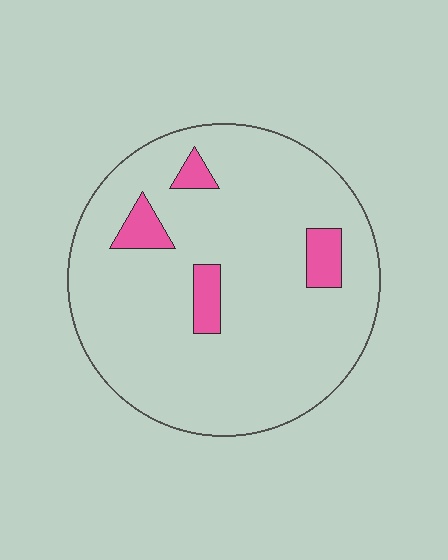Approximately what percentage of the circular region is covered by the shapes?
Approximately 10%.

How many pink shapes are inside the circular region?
4.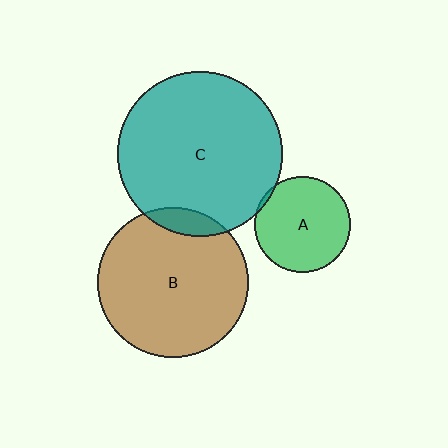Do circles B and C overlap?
Yes.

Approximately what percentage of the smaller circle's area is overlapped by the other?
Approximately 10%.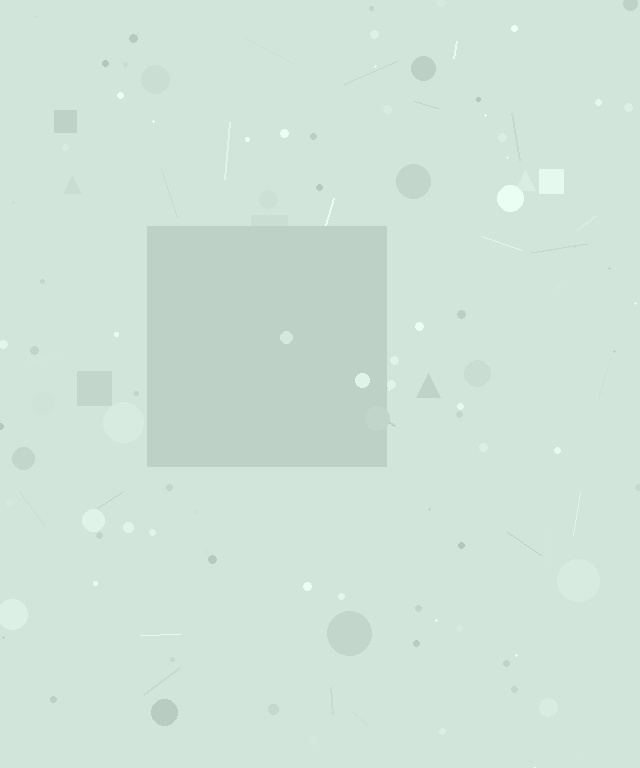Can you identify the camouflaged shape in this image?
The camouflaged shape is a square.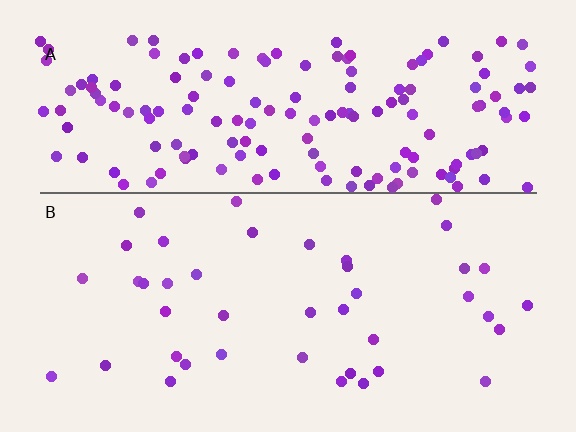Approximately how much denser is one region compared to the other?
Approximately 4.0× — region A over region B.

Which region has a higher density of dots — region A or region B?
A (the top).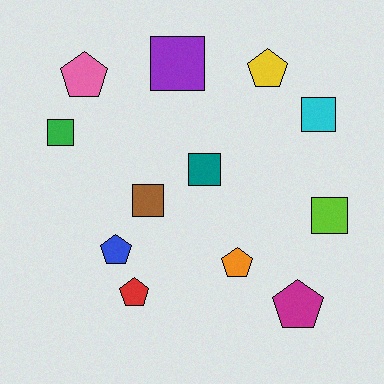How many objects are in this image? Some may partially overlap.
There are 12 objects.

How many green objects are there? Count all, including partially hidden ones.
There is 1 green object.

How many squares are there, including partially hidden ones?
There are 6 squares.